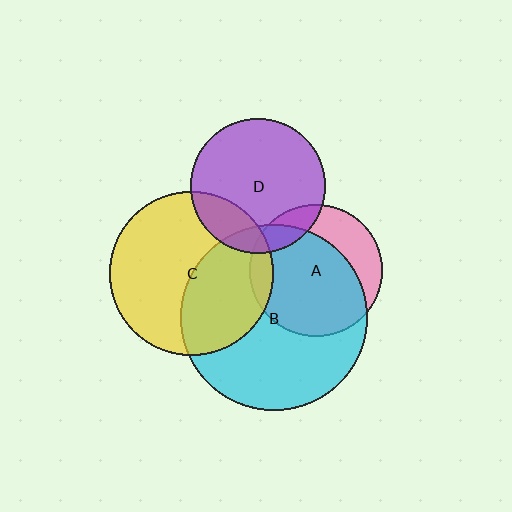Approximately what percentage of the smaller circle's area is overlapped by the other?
Approximately 15%.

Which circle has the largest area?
Circle B (cyan).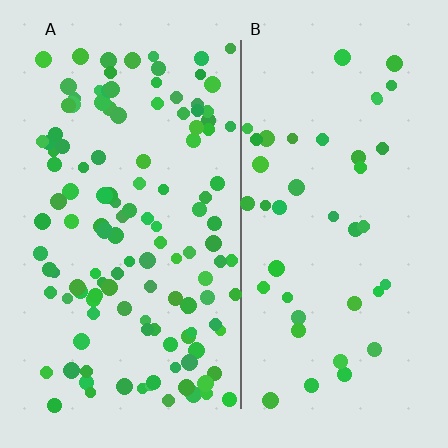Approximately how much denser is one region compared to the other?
Approximately 3.0× — region A over region B.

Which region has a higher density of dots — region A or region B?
A (the left).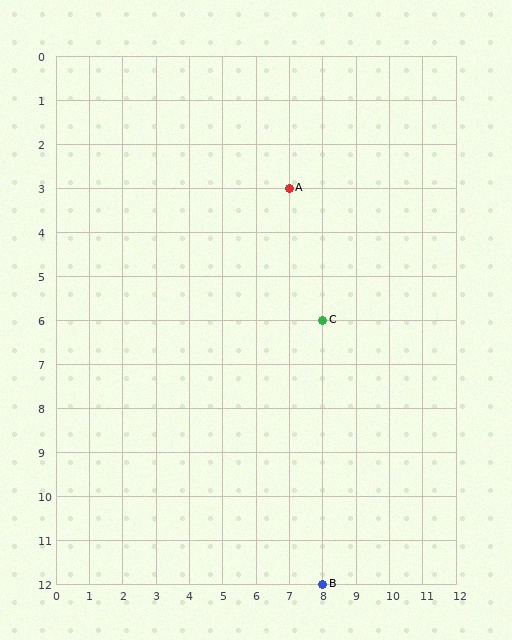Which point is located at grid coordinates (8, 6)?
Point C is at (8, 6).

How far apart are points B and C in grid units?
Points B and C are 6 rows apart.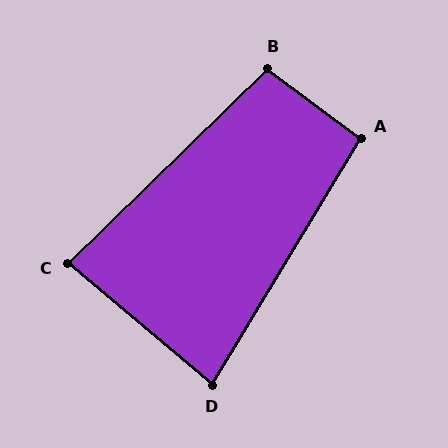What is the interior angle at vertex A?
Approximately 96 degrees (obtuse).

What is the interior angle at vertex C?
Approximately 84 degrees (acute).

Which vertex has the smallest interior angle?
D, at approximately 81 degrees.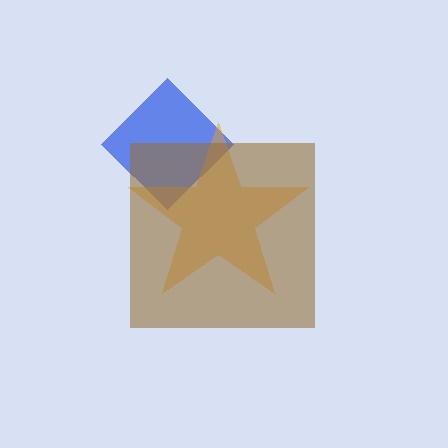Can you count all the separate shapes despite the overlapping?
Yes, there are 3 separate shapes.